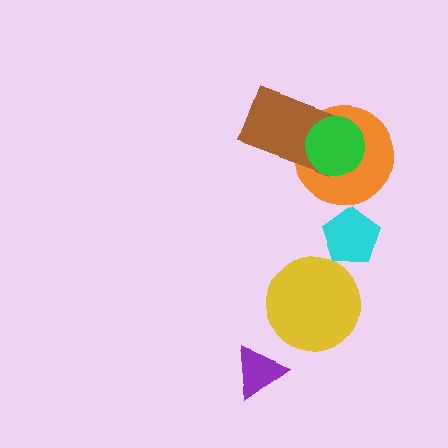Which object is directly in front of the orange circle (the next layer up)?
The brown rectangle is directly in front of the orange circle.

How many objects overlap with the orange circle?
2 objects overlap with the orange circle.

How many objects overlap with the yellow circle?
0 objects overlap with the yellow circle.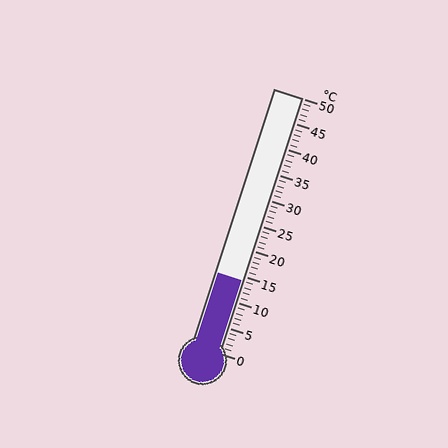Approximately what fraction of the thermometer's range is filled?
The thermometer is filled to approximately 30% of its range.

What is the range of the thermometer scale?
The thermometer scale ranges from 0°C to 50°C.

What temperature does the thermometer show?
The thermometer shows approximately 14°C.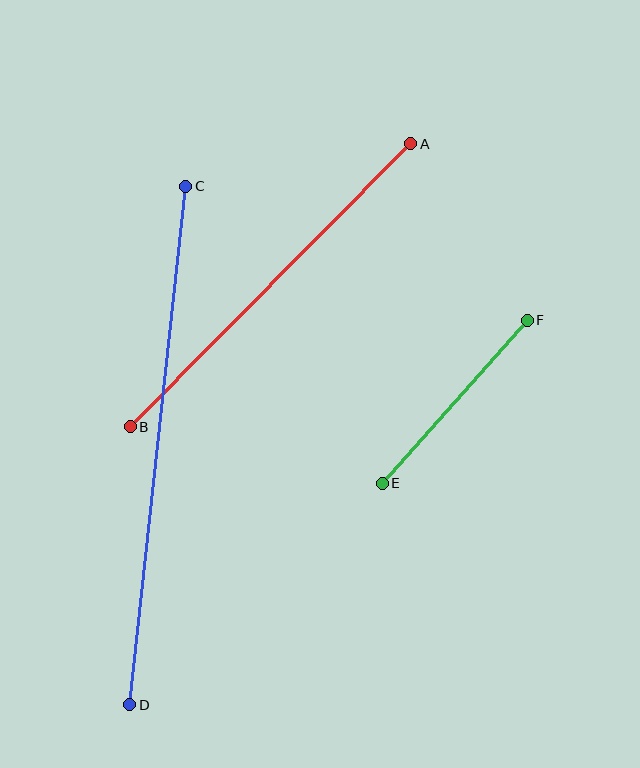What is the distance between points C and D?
The distance is approximately 522 pixels.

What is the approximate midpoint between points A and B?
The midpoint is at approximately (270, 285) pixels.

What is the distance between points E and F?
The distance is approximately 218 pixels.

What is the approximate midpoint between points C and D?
The midpoint is at approximately (158, 446) pixels.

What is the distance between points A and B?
The distance is approximately 399 pixels.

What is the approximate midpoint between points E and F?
The midpoint is at approximately (455, 402) pixels.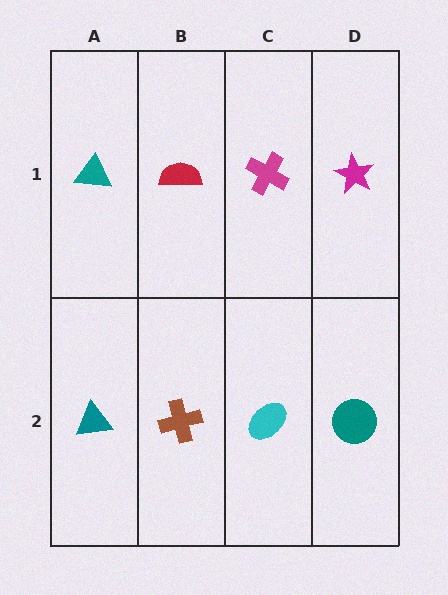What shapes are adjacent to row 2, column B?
A red semicircle (row 1, column B), a teal triangle (row 2, column A), a cyan ellipse (row 2, column C).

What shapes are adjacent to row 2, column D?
A magenta star (row 1, column D), a cyan ellipse (row 2, column C).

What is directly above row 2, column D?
A magenta star.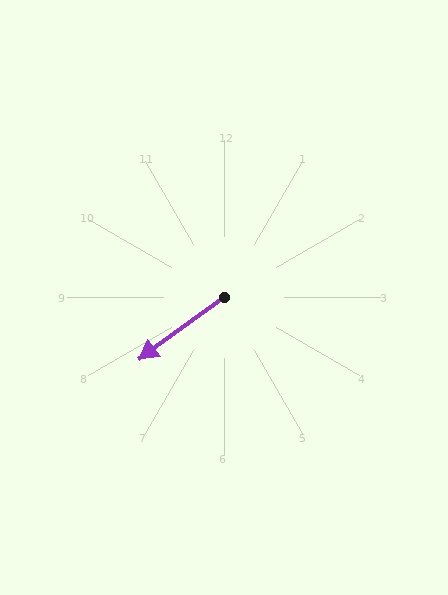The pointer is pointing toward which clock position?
Roughly 8 o'clock.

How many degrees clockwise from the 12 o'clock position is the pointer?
Approximately 234 degrees.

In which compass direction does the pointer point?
Southwest.